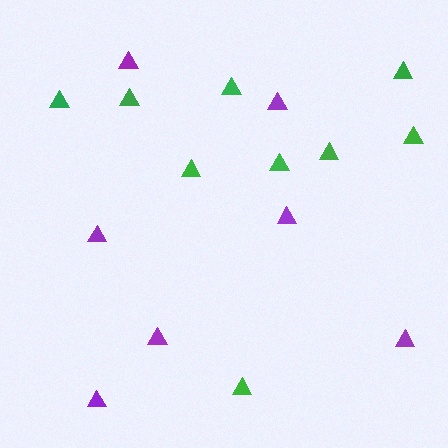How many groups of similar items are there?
There are 2 groups: one group of purple triangles (7) and one group of green triangles (9).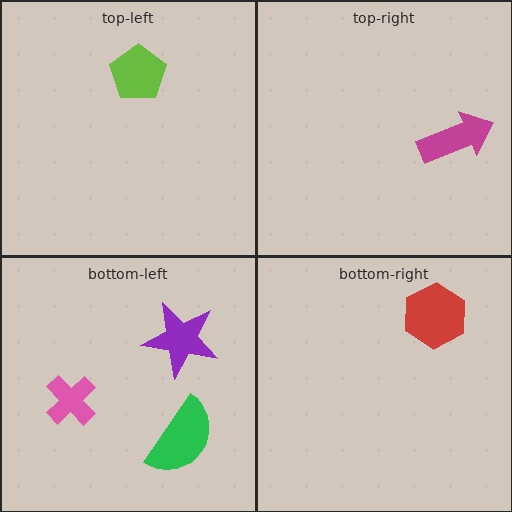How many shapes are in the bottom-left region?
3.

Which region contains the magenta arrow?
The top-right region.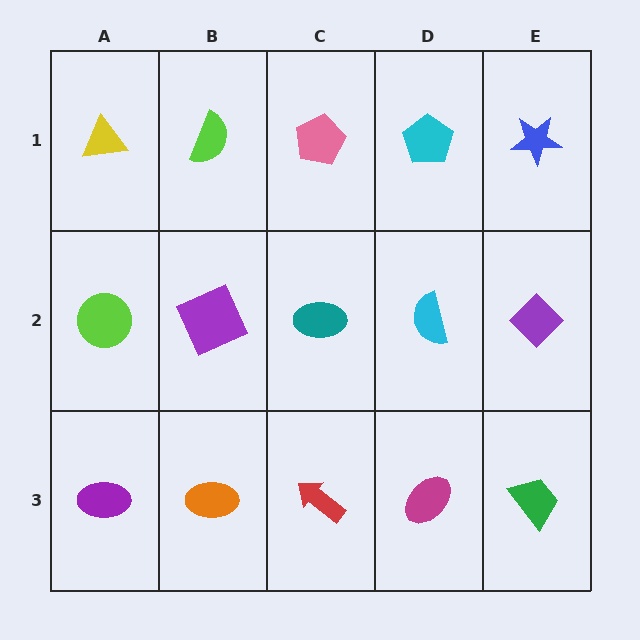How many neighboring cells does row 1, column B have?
3.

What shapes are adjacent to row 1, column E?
A purple diamond (row 2, column E), a cyan pentagon (row 1, column D).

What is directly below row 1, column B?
A purple square.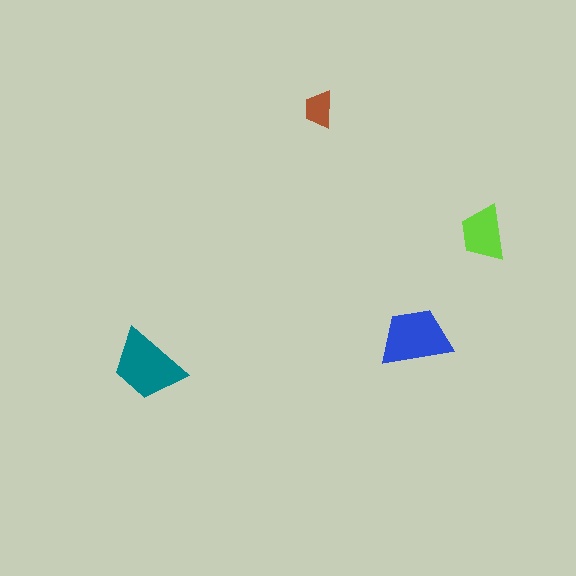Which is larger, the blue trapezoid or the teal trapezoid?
The teal one.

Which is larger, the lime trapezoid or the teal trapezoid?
The teal one.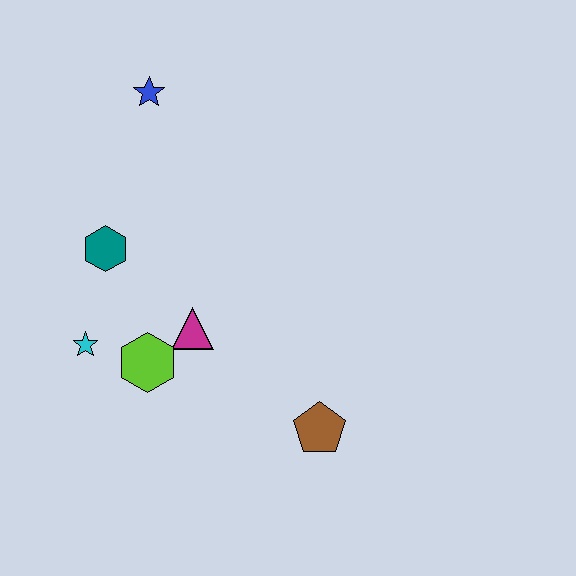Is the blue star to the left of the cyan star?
No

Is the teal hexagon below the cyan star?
No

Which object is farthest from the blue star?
The brown pentagon is farthest from the blue star.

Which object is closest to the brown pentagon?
The magenta triangle is closest to the brown pentagon.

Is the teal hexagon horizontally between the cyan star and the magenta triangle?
Yes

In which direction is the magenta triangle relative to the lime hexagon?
The magenta triangle is to the right of the lime hexagon.